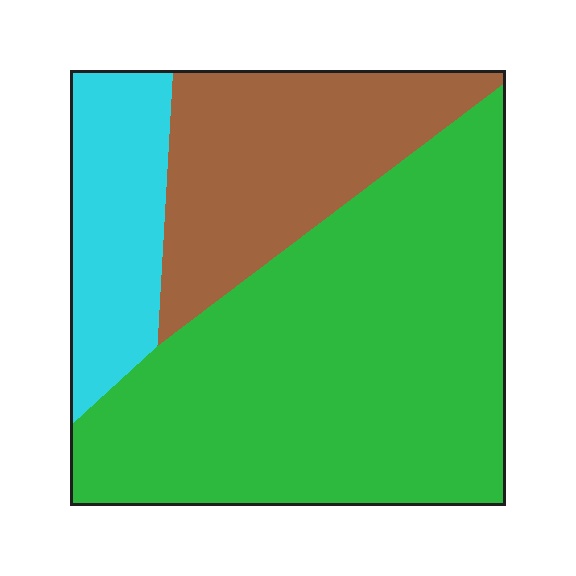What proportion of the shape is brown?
Brown covers about 25% of the shape.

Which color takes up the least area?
Cyan, at roughly 15%.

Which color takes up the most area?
Green, at roughly 60%.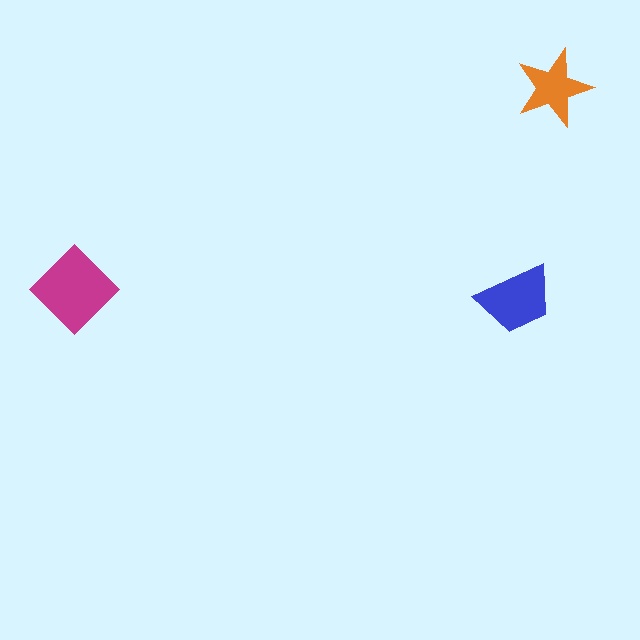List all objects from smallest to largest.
The orange star, the blue trapezoid, the magenta diamond.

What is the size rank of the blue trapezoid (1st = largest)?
2nd.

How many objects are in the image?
There are 3 objects in the image.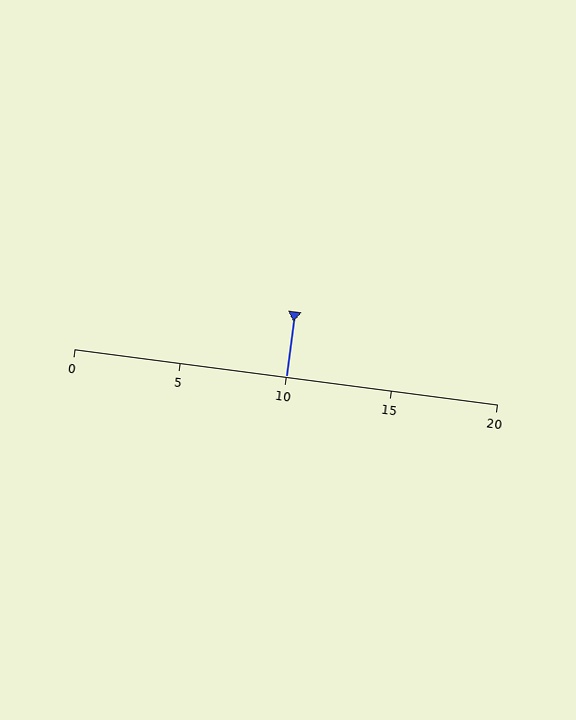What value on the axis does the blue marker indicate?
The marker indicates approximately 10.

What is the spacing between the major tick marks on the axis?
The major ticks are spaced 5 apart.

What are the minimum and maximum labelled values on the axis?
The axis runs from 0 to 20.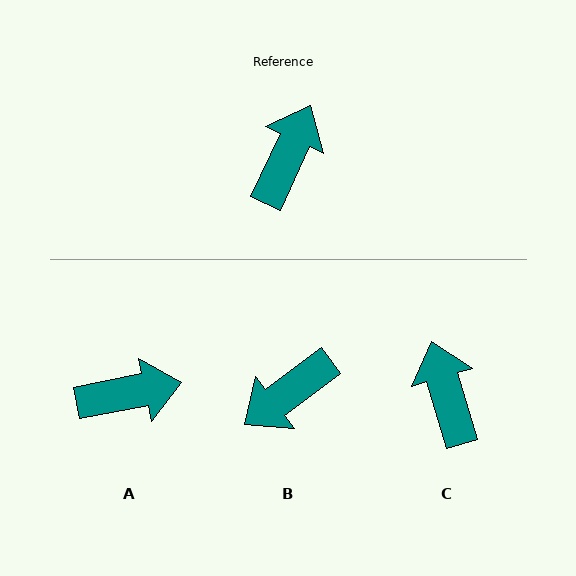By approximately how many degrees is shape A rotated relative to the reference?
Approximately 54 degrees clockwise.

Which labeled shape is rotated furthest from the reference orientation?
B, about 151 degrees away.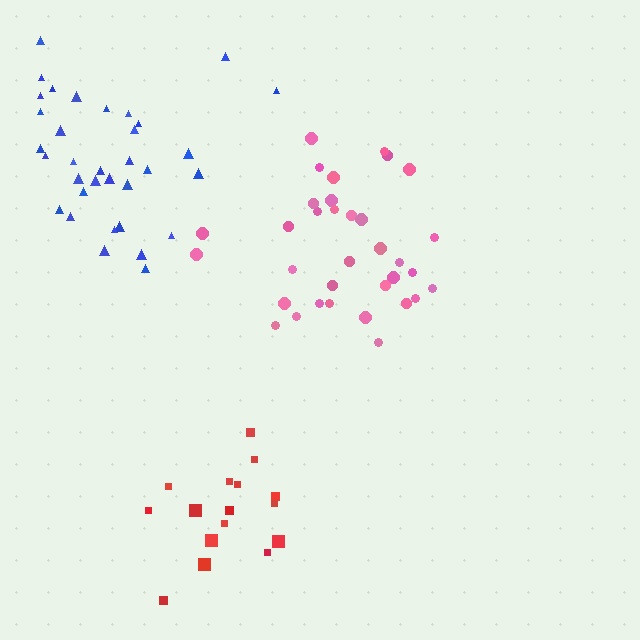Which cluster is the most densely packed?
Pink.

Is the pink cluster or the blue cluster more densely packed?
Pink.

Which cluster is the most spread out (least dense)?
Red.